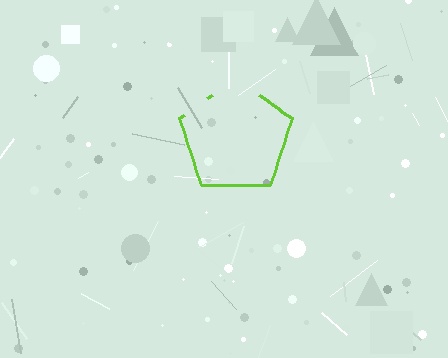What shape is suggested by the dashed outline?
The dashed outline suggests a pentagon.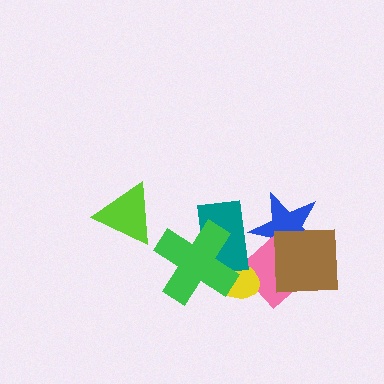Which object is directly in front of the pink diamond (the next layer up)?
The yellow ellipse is directly in front of the pink diamond.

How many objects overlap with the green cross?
2 objects overlap with the green cross.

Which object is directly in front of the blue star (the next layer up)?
The pink diamond is directly in front of the blue star.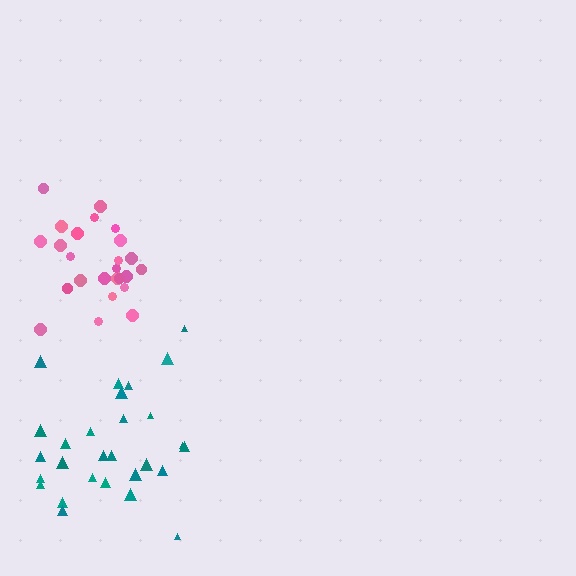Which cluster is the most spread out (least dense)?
Teal.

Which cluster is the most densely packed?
Pink.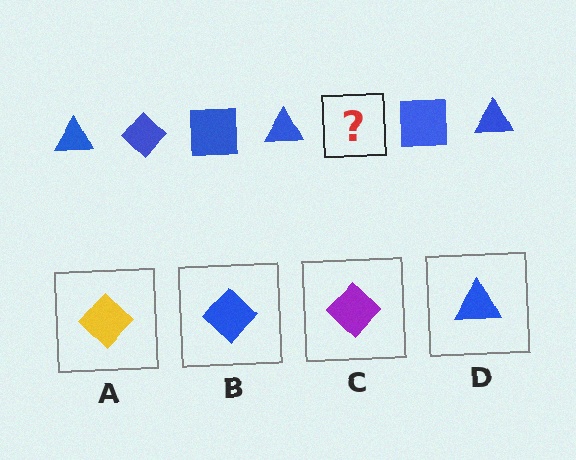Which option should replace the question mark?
Option B.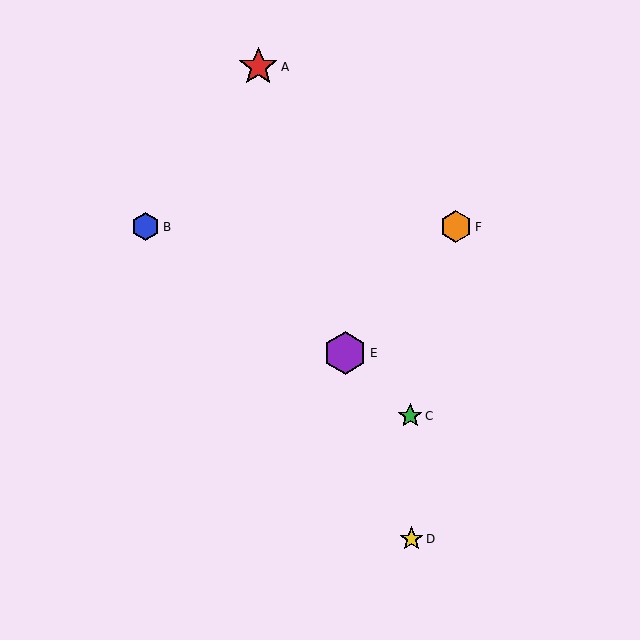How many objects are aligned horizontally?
2 objects (B, F) are aligned horizontally.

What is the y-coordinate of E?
Object E is at y≈353.